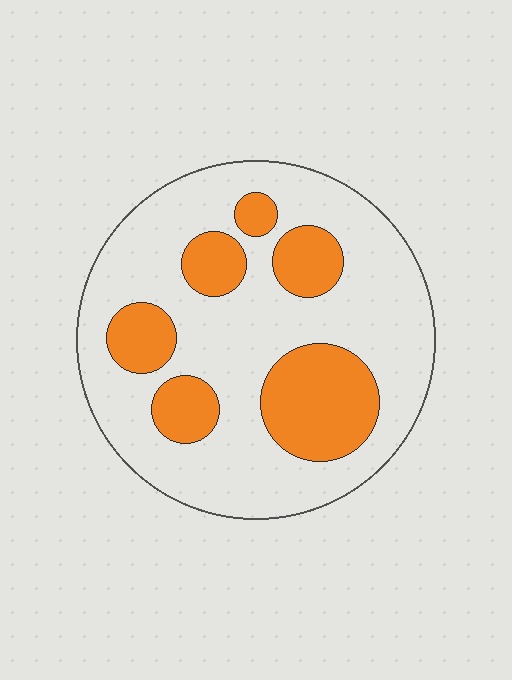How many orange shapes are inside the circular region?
6.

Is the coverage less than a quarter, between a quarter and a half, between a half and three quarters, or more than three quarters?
Between a quarter and a half.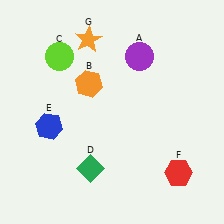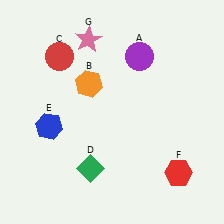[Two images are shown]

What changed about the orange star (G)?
In Image 1, G is orange. In Image 2, it changed to pink.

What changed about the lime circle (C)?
In Image 1, C is lime. In Image 2, it changed to red.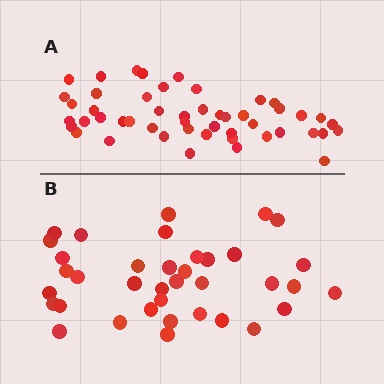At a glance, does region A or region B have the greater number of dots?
Region A (the top region) has more dots.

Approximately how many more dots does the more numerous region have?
Region A has roughly 12 or so more dots than region B.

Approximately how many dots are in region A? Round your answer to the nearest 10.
About 50 dots. (The exact count is 49, which rounds to 50.)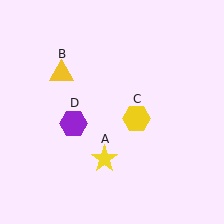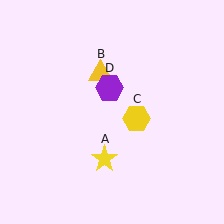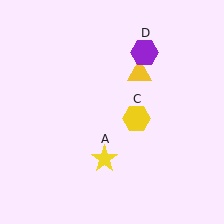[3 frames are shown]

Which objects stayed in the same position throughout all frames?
Yellow star (object A) and yellow hexagon (object C) remained stationary.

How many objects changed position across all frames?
2 objects changed position: yellow triangle (object B), purple hexagon (object D).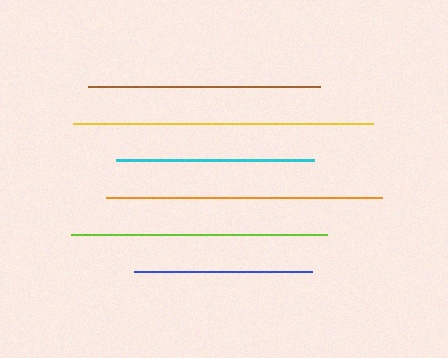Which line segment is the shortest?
The blue line is the shortest at approximately 178 pixels.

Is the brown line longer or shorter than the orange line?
The orange line is longer than the brown line.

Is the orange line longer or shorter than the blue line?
The orange line is longer than the blue line.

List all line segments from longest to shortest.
From longest to shortest: yellow, orange, lime, brown, cyan, blue.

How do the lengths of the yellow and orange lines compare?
The yellow and orange lines are approximately the same length.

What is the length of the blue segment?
The blue segment is approximately 178 pixels long.